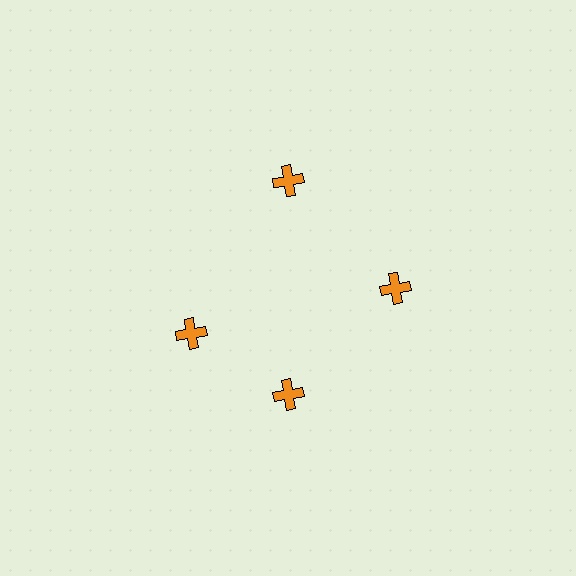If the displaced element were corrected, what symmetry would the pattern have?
It would have 4-fold rotational symmetry — the pattern would map onto itself every 90 degrees.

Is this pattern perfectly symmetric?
No. The 4 orange crosses are arranged in a ring, but one element near the 9 o'clock position is rotated out of alignment along the ring, breaking the 4-fold rotational symmetry.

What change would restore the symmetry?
The symmetry would be restored by rotating it back into even spacing with its neighbors so that all 4 crosses sit at equal angles and equal distance from the center.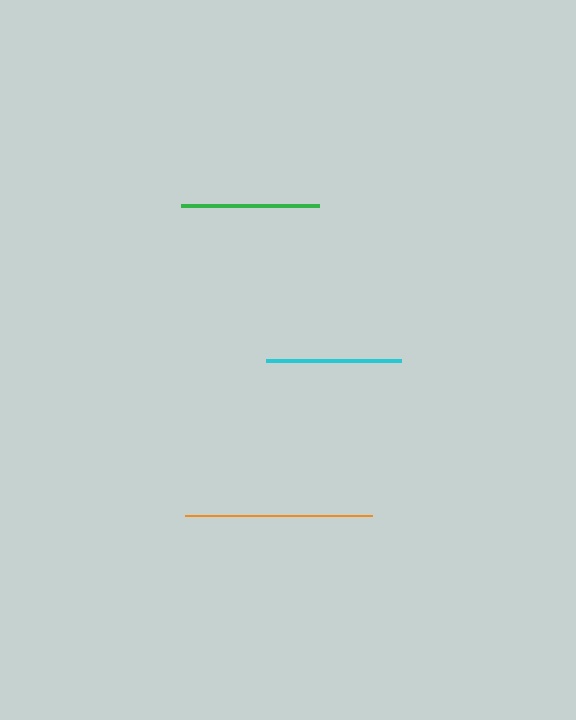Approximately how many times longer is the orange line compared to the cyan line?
The orange line is approximately 1.4 times the length of the cyan line.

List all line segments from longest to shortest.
From longest to shortest: orange, green, cyan.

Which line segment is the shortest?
The cyan line is the shortest at approximately 135 pixels.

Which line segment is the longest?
The orange line is the longest at approximately 187 pixels.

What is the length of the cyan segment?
The cyan segment is approximately 135 pixels long.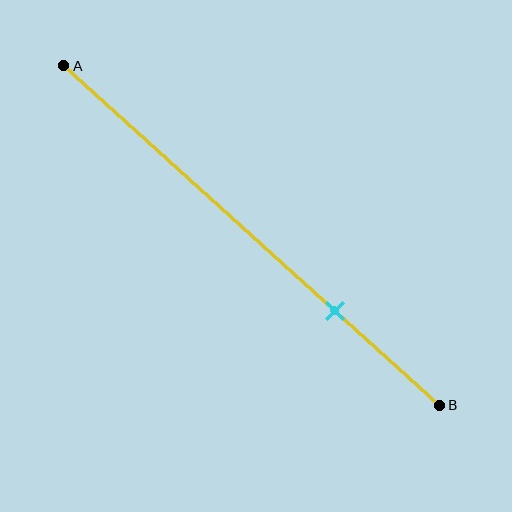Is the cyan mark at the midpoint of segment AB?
No, the mark is at about 70% from A, not at the 50% midpoint.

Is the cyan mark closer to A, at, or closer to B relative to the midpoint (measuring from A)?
The cyan mark is closer to point B than the midpoint of segment AB.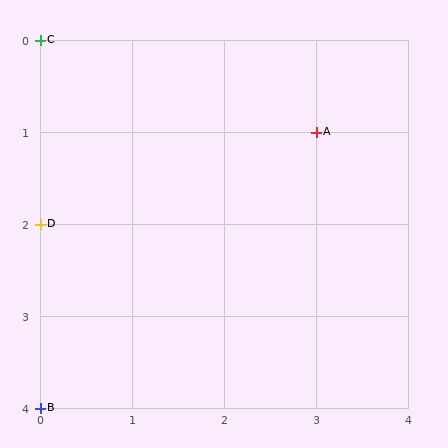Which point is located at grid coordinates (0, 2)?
Point D is at (0, 2).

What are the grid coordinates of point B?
Point B is at grid coordinates (0, 4).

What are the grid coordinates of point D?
Point D is at grid coordinates (0, 2).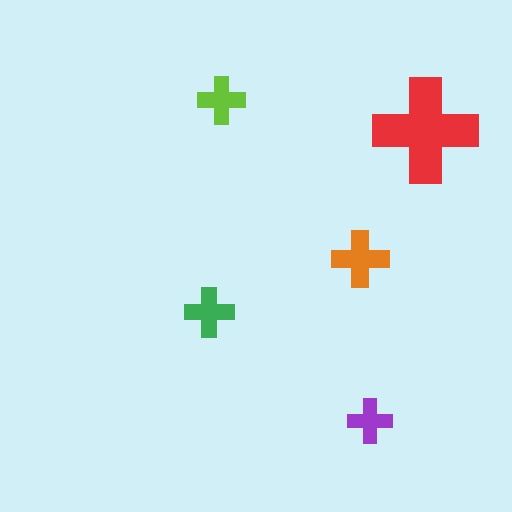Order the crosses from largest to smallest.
the red one, the orange one, the green one, the lime one, the purple one.